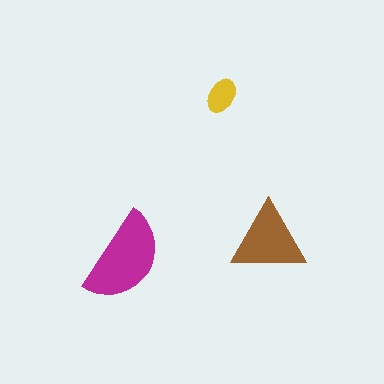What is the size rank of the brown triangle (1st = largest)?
2nd.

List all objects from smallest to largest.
The yellow ellipse, the brown triangle, the magenta semicircle.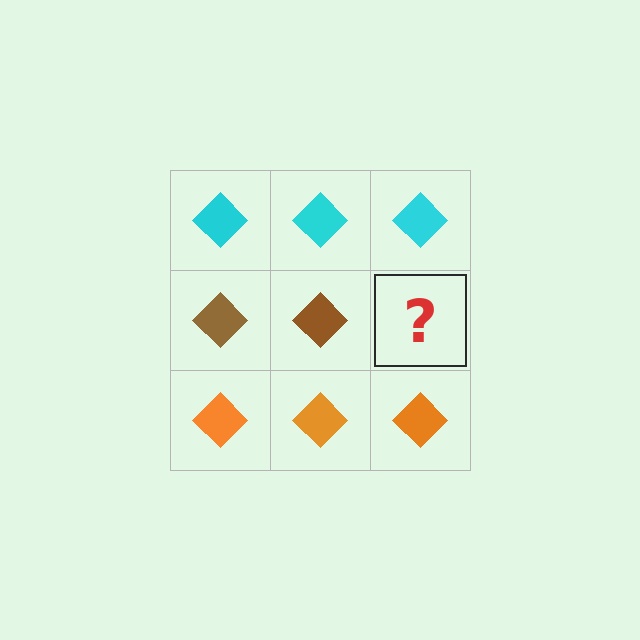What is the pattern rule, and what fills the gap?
The rule is that each row has a consistent color. The gap should be filled with a brown diamond.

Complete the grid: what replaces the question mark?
The question mark should be replaced with a brown diamond.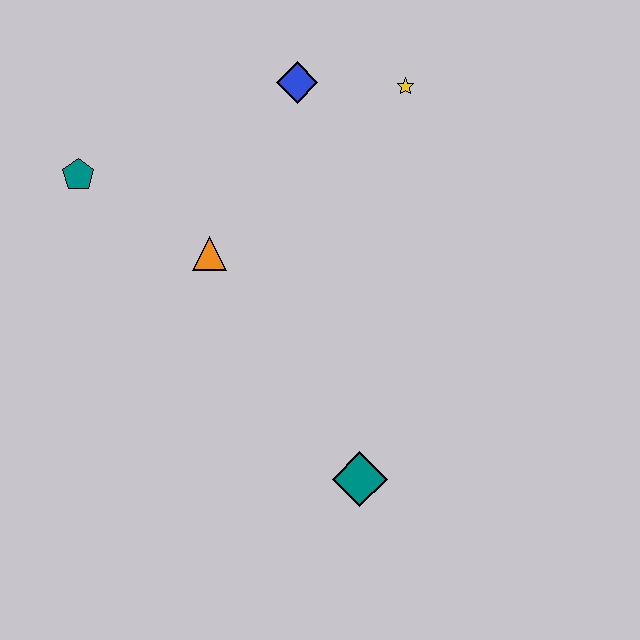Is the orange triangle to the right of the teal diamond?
No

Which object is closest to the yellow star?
The blue diamond is closest to the yellow star.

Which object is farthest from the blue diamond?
The teal diamond is farthest from the blue diamond.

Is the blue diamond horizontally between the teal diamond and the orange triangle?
Yes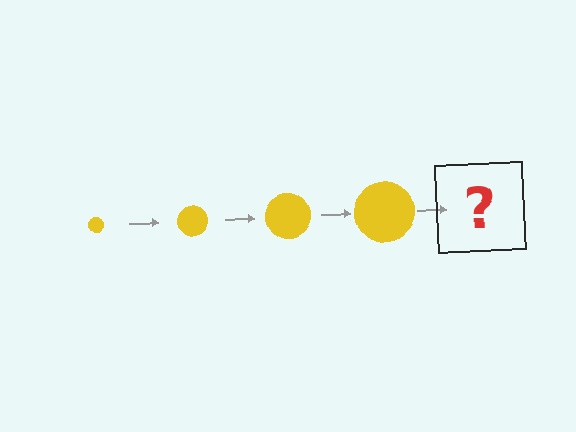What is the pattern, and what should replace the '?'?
The pattern is that the circle gets progressively larger each step. The '?' should be a yellow circle, larger than the previous one.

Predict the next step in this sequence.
The next step is a yellow circle, larger than the previous one.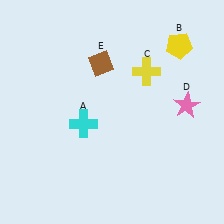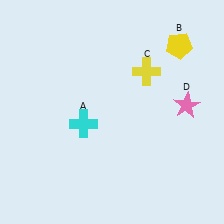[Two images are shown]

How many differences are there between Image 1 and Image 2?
There is 1 difference between the two images.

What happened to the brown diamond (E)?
The brown diamond (E) was removed in Image 2. It was in the top-left area of Image 1.